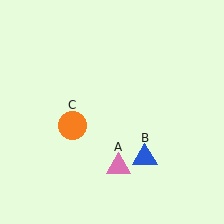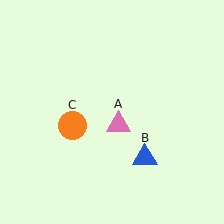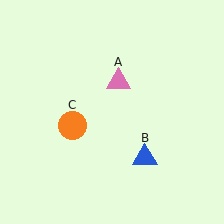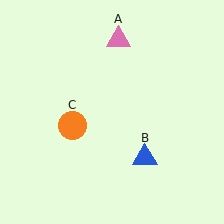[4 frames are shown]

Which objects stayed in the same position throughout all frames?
Blue triangle (object B) and orange circle (object C) remained stationary.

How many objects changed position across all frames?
1 object changed position: pink triangle (object A).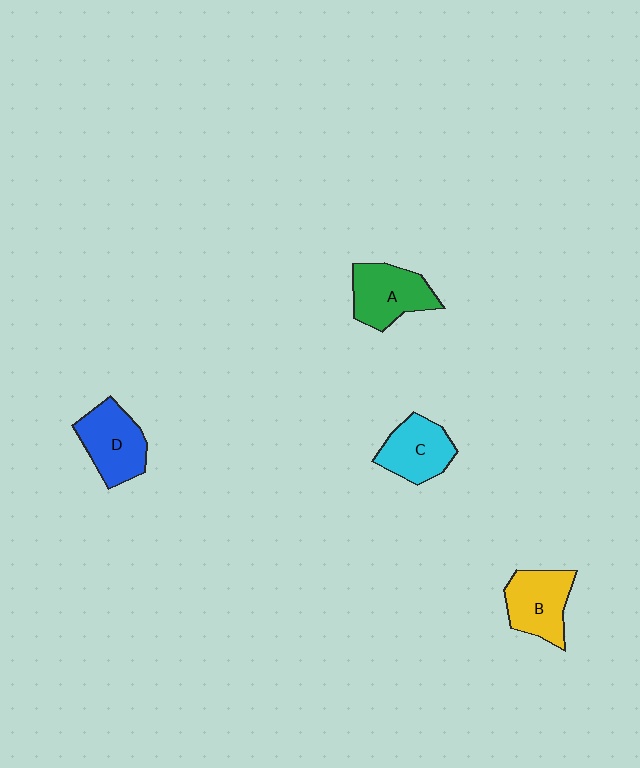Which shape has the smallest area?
Shape C (cyan).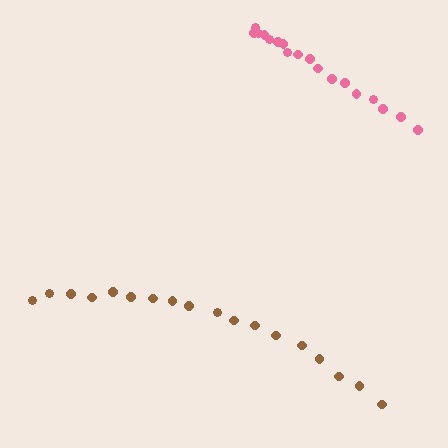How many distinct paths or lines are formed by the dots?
There are 2 distinct paths.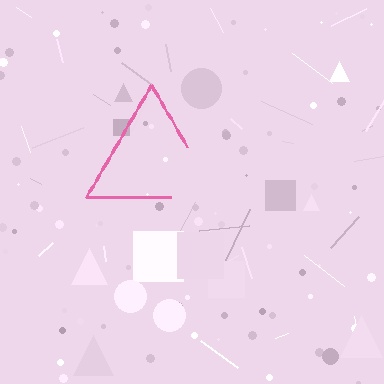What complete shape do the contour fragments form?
The contour fragments form a triangle.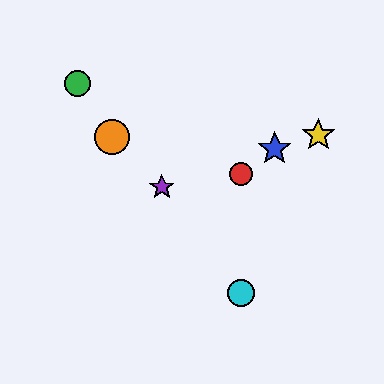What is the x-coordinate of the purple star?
The purple star is at x≈162.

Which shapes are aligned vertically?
The red circle, the cyan circle are aligned vertically.